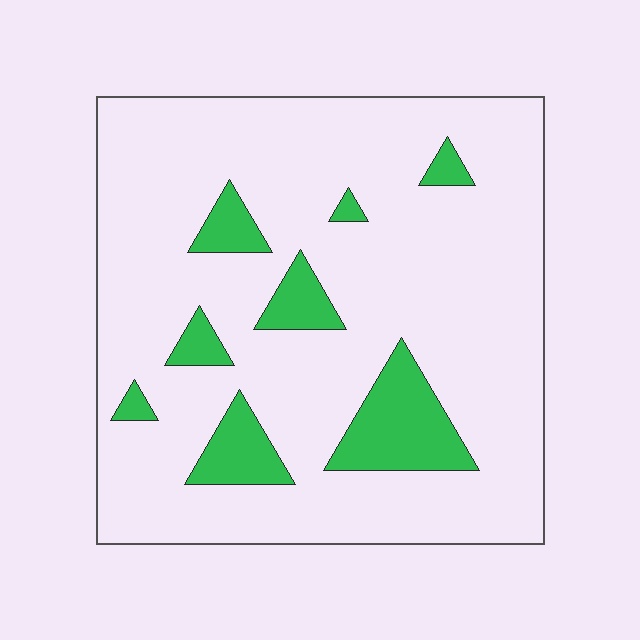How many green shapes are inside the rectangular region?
8.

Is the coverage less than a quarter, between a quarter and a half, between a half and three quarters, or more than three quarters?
Less than a quarter.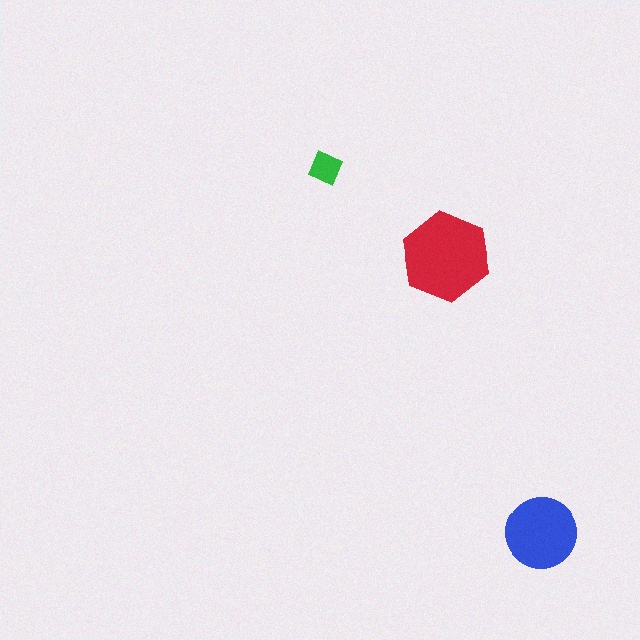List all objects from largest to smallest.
The red hexagon, the blue circle, the green square.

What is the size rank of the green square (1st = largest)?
3rd.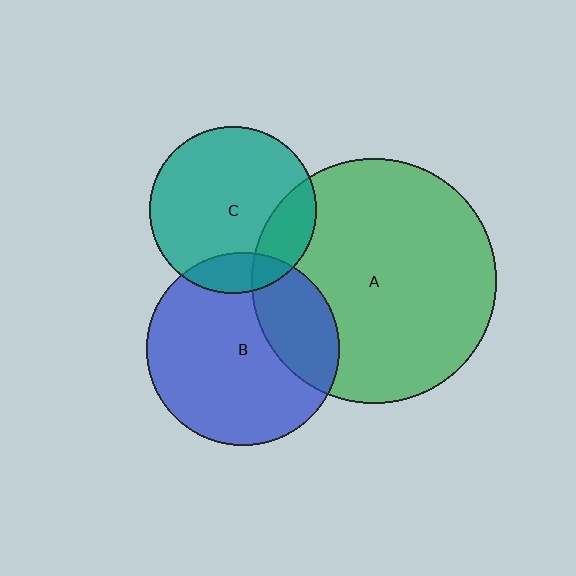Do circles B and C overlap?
Yes.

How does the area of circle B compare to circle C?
Approximately 1.3 times.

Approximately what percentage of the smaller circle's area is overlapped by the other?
Approximately 15%.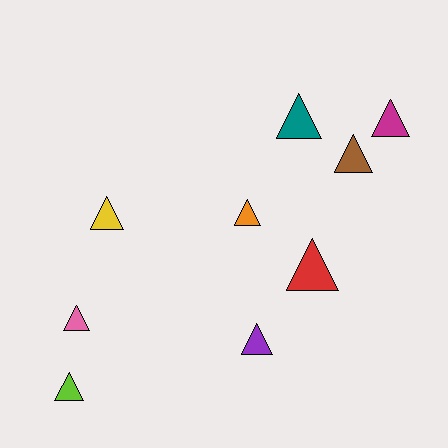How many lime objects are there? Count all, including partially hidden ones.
There is 1 lime object.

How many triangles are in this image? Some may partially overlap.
There are 9 triangles.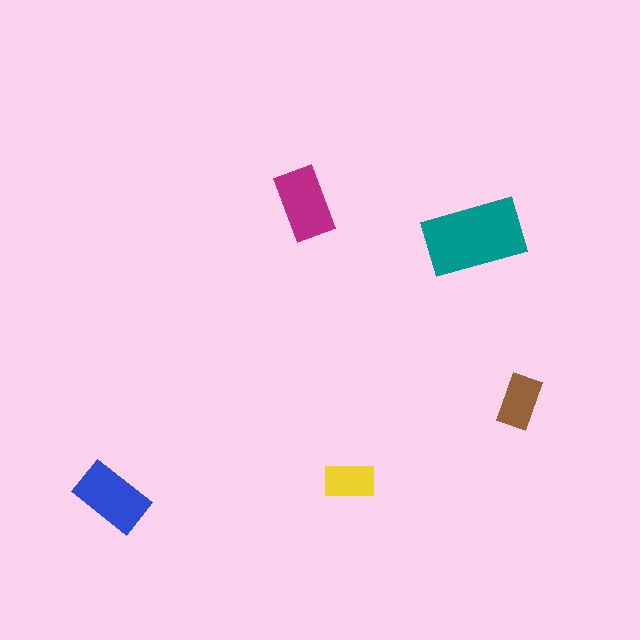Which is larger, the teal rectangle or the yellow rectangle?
The teal one.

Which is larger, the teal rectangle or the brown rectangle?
The teal one.